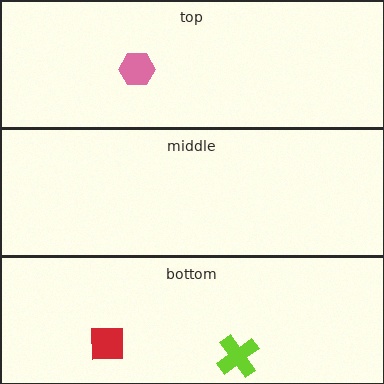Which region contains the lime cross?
The bottom region.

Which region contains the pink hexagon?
The top region.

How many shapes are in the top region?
1.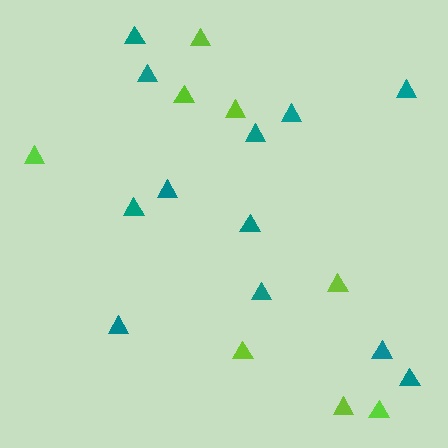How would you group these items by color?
There are 2 groups: one group of teal triangles (12) and one group of lime triangles (8).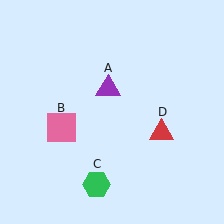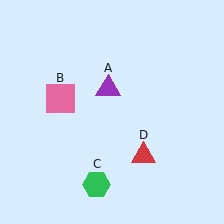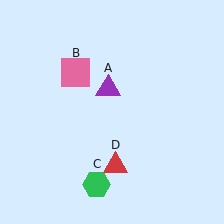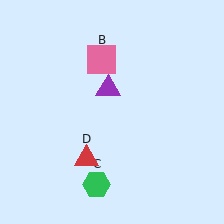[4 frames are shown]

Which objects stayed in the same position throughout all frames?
Purple triangle (object A) and green hexagon (object C) remained stationary.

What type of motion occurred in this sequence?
The pink square (object B), red triangle (object D) rotated clockwise around the center of the scene.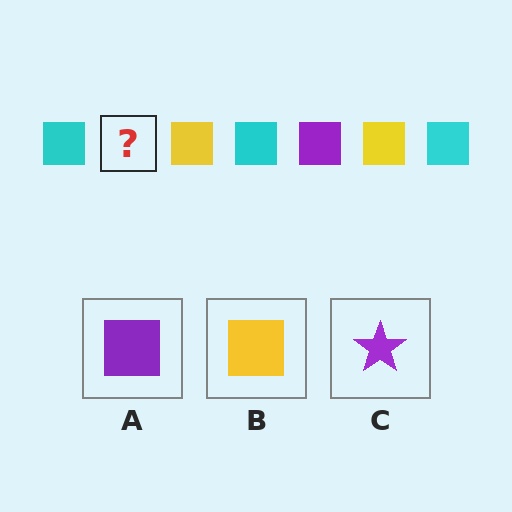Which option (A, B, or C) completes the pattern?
A.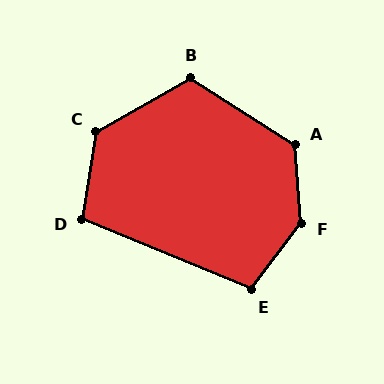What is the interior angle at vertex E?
Approximately 105 degrees (obtuse).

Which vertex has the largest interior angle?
F, at approximately 138 degrees.